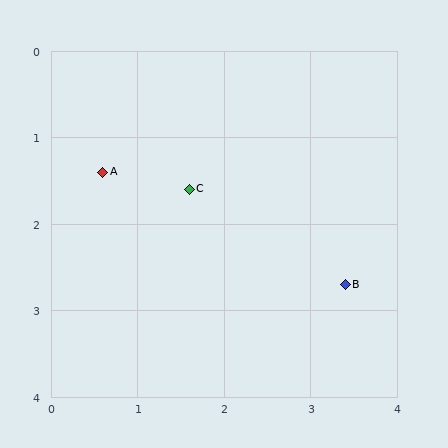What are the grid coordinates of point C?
Point C is at approximately (1.6, 1.6).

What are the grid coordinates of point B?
Point B is at approximately (3.4, 2.7).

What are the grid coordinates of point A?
Point A is at approximately (0.6, 1.4).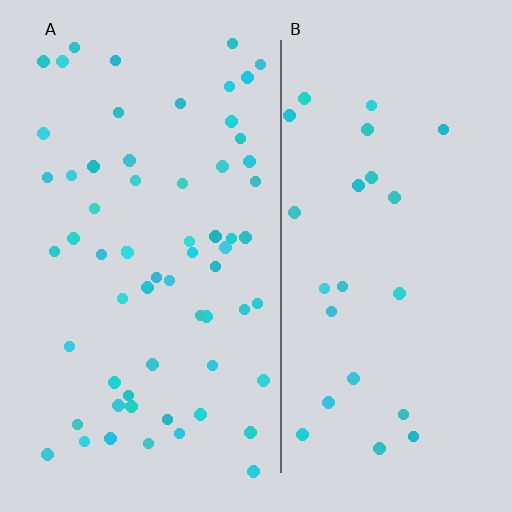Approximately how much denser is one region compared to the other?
Approximately 2.6× — region A over region B.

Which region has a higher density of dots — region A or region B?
A (the left).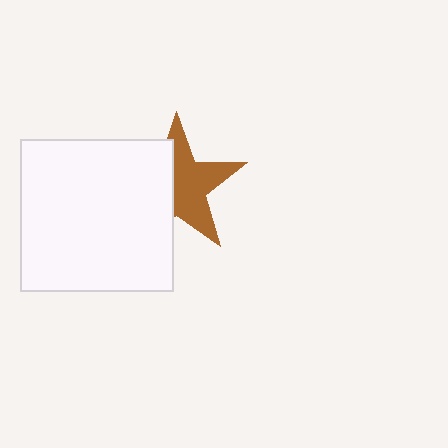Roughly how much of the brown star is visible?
About half of it is visible (roughly 56%).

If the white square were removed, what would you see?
You would see the complete brown star.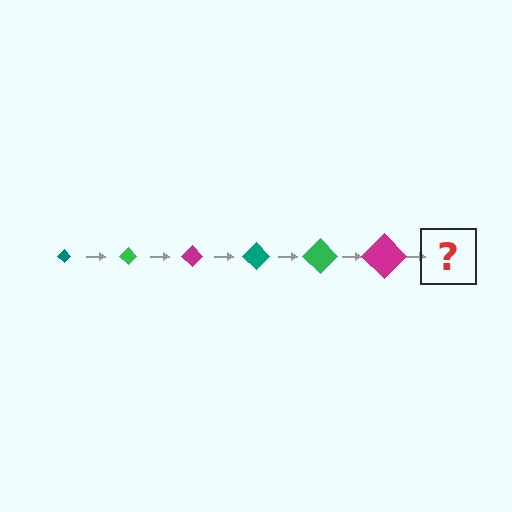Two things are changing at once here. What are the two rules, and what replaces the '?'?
The two rules are that the diamond grows larger each step and the color cycles through teal, green, and magenta. The '?' should be a teal diamond, larger than the previous one.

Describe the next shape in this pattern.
It should be a teal diamond, larger than the previous one.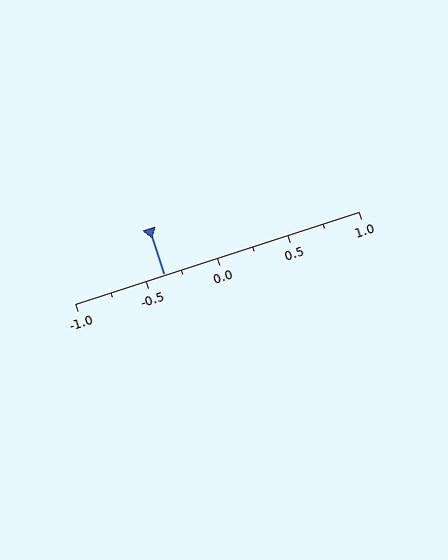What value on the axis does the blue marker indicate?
The marker indicates approximately -0.38.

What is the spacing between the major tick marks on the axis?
The major ticks are spaced 0.5 apart.